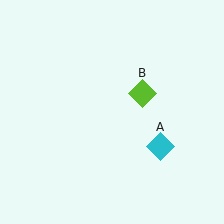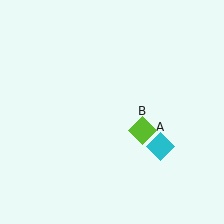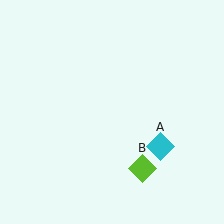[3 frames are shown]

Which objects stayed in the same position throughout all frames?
Cyan diamond (object A) remained stationary.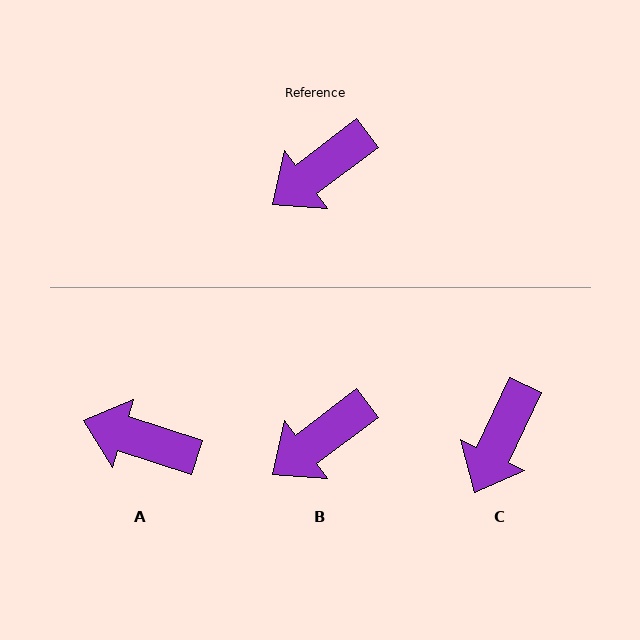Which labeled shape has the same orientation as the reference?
B.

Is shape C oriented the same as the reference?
No, it is off by about 28 degrees.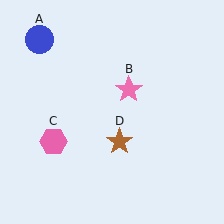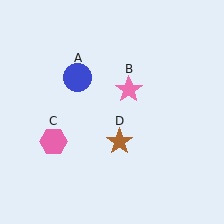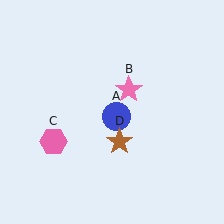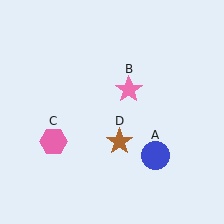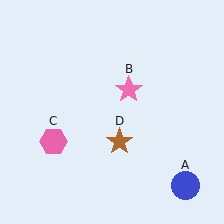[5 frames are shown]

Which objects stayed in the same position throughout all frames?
Pink star (object B) and pink hexagon (object C) and brown star (object D) remained stationary.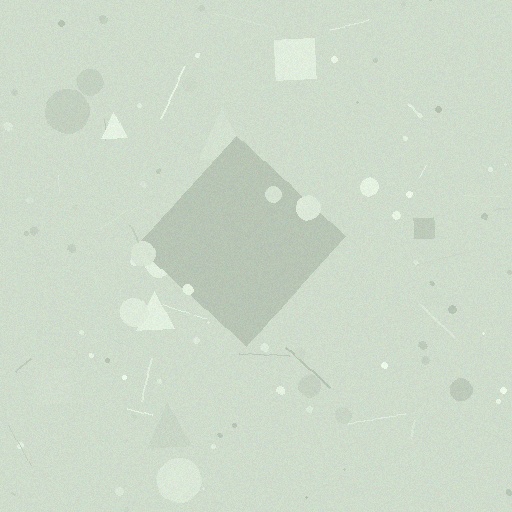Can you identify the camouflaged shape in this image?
The camouflaged shape is a diamond.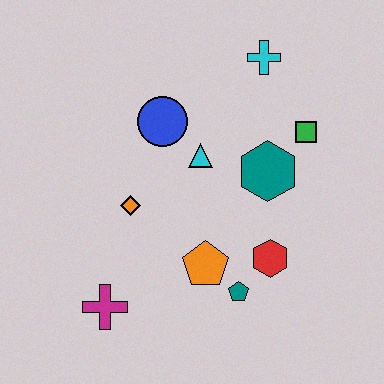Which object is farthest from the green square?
The magenta cross is farthest from the green square.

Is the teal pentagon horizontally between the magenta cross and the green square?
Yes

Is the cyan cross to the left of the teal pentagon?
No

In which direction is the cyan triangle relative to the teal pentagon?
The cyan triangle is above the teal pentagon.